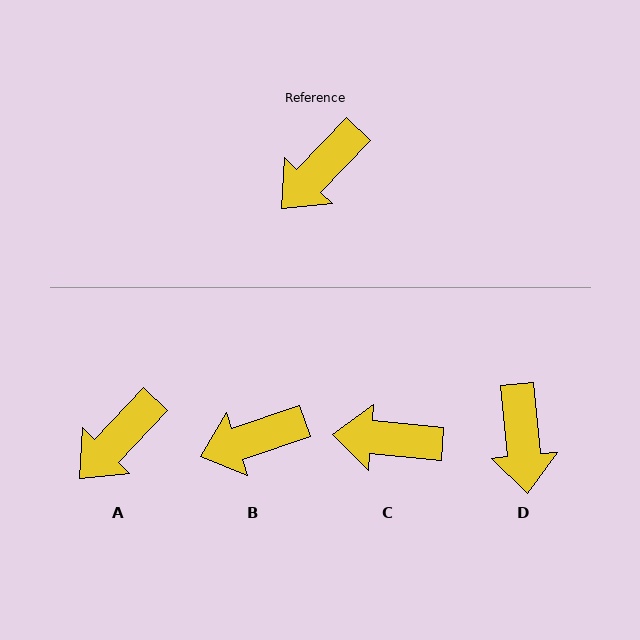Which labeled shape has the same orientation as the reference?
A.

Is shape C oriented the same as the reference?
No, it is off by about 51 degrees.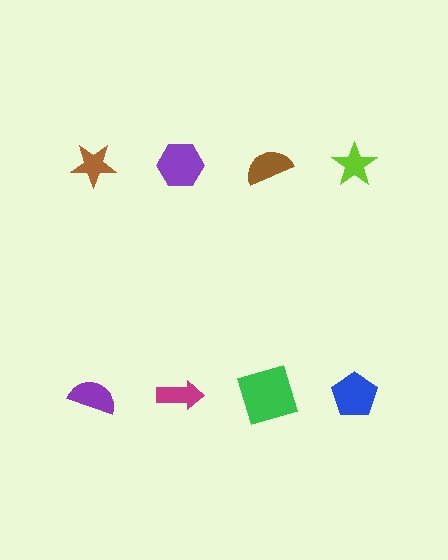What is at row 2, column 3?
A green square.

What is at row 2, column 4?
A blue pentagon.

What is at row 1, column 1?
A brown star.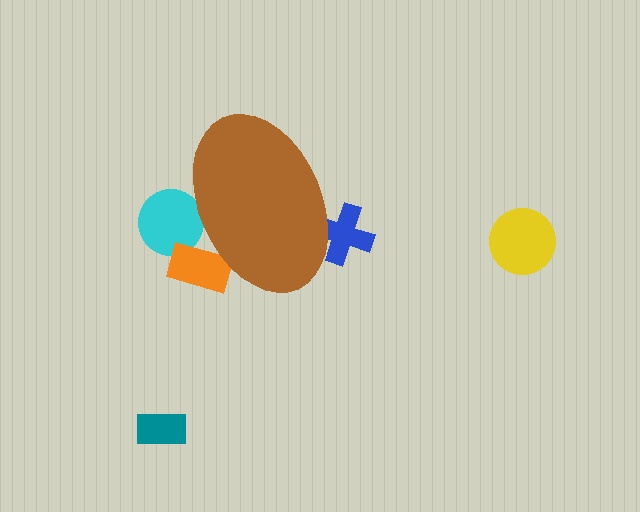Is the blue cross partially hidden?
Yes, the blue cross is partially hidden behind the brown ellipse.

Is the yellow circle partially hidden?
No, the yellow circle is fully visible.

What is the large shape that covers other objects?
A brown ellipse.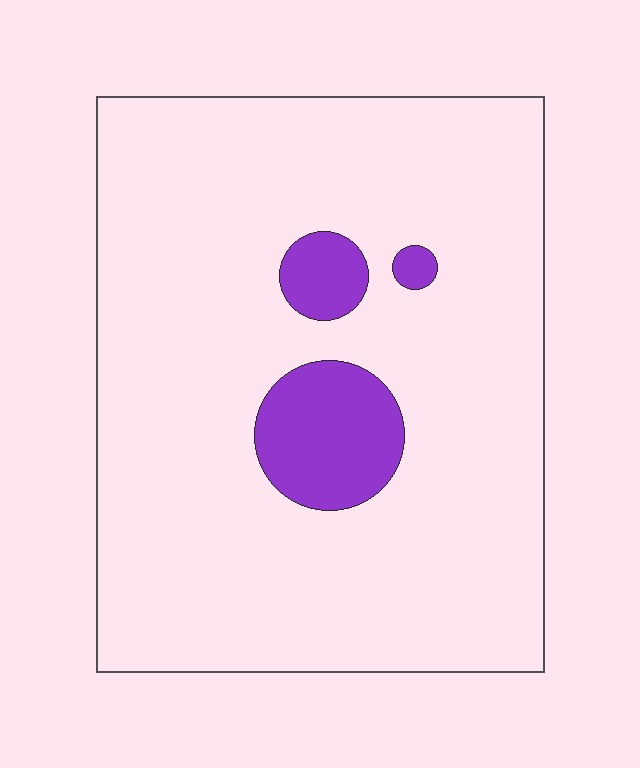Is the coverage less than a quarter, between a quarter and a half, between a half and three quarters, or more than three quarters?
Less than a quarter.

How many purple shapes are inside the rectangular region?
3.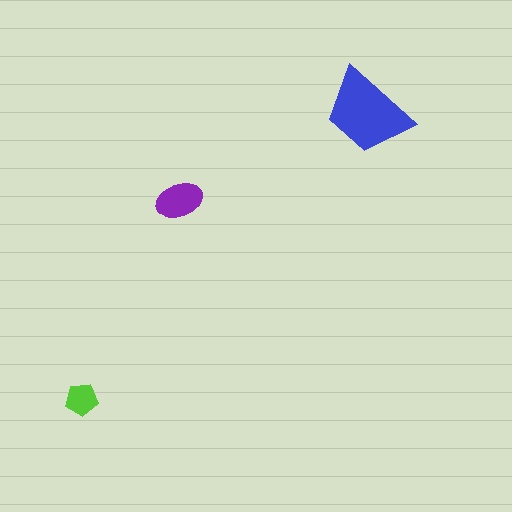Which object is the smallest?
The lime pentagon.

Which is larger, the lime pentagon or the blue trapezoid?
The blue trapezoid.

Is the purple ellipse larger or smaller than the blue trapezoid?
Smaller.